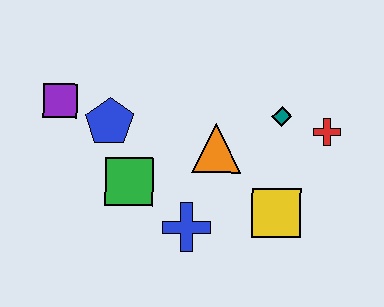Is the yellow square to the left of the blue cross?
No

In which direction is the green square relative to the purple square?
The green square is below the purple square.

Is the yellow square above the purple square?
No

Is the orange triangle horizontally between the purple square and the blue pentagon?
No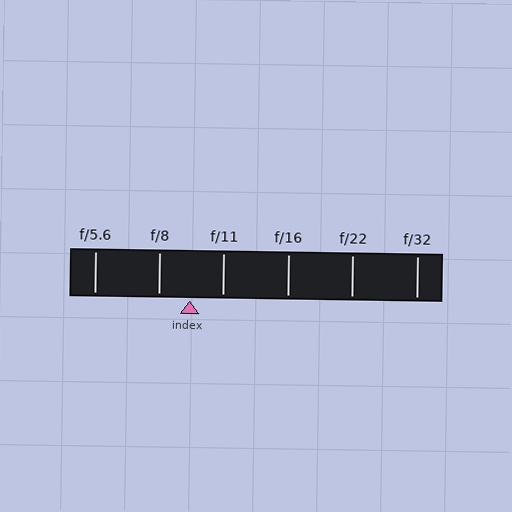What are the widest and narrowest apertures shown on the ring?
The widest aperture shown is f/5.6 and the narrowest is f/32.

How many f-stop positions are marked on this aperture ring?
There are 6 f-stop positions marked.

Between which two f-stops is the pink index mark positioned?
The index mark is between f/8 and f/11.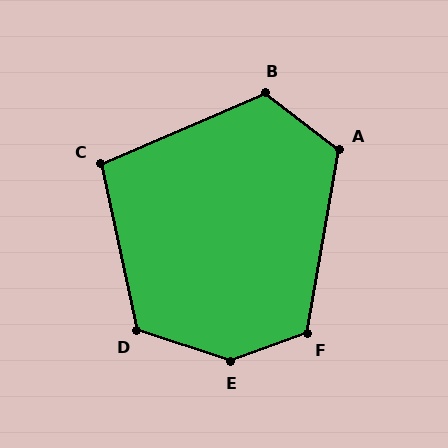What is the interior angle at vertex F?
Approximately 120 degrees (obtuse).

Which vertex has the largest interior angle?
E, at approximately 142 degrees.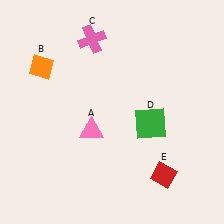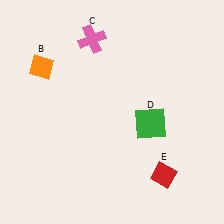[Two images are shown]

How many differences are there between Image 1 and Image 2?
There is 1 difference between the two images.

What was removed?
The pink triangle (A) was removed in Image 2.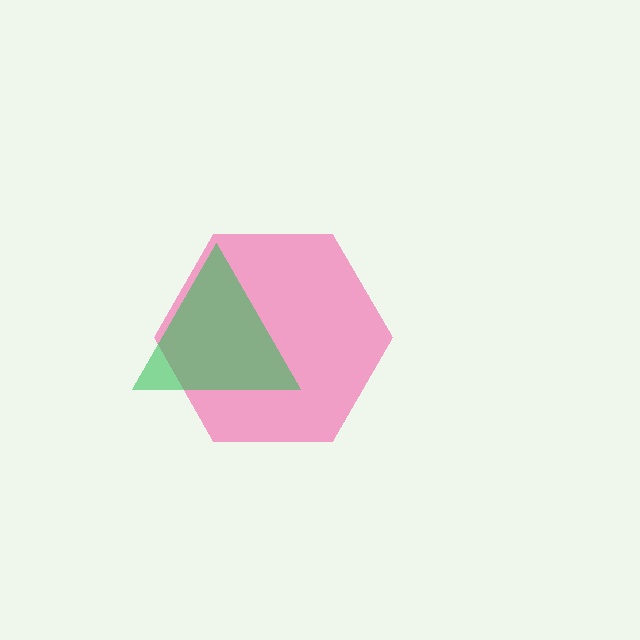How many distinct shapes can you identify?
There are 2 distinct shapes: a pink hexagon, a green triangle.